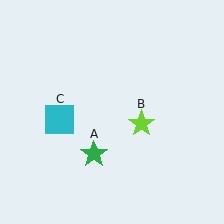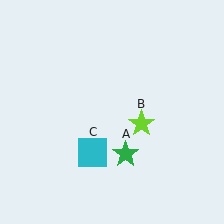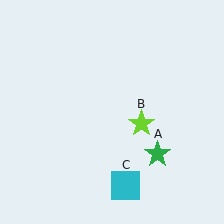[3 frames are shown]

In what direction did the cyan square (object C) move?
The cyan square (object C) moved down and to the right.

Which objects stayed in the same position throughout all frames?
Lime star (object B) remained stationary.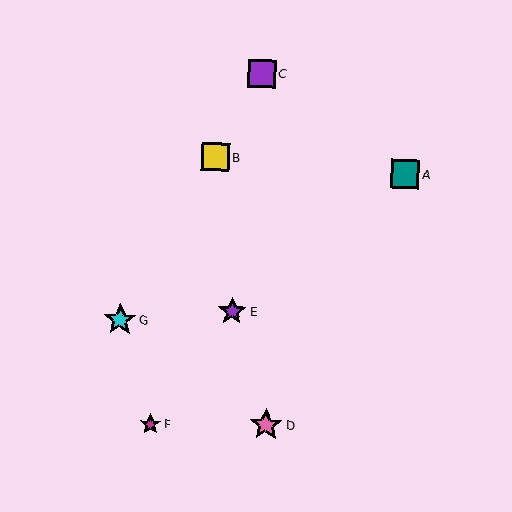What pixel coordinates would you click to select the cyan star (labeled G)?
Click at (120, 320) to select the cyan star G.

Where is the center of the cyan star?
The center of the cyan star is at (120, 320).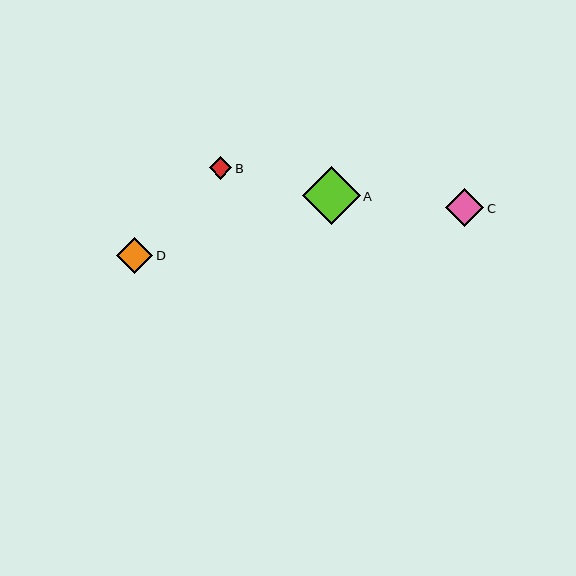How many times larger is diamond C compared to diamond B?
Diamond C is approximately 1.7 times the size of diamond B.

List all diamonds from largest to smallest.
From largest to smallest: A, C, D, B.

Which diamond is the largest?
Diamond A is the largest with a size of approximately 58 pixels.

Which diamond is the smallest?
Diamond B is the smallest with a size of approximately 22 pixels.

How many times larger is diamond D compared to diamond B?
Diamond D is approximately 1.6 times the size of diamond B.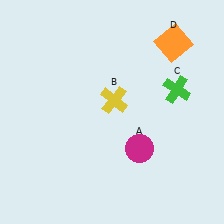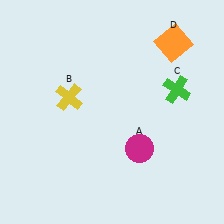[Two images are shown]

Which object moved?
The yellow cross (B) moved left.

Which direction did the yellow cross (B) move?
The yellow cross (B) moved left.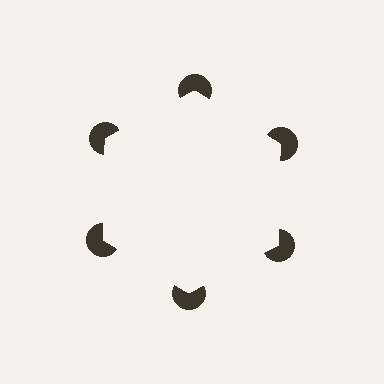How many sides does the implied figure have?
6 sides.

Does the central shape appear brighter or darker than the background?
It typically appears slightly brighter than the background, even though no actual brightness change is drawn.